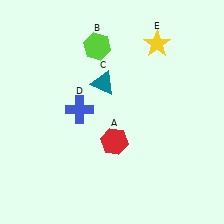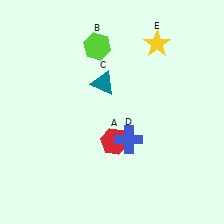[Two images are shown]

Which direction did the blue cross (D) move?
The blue cross (D) moved right.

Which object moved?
The blue cross (D) moved right.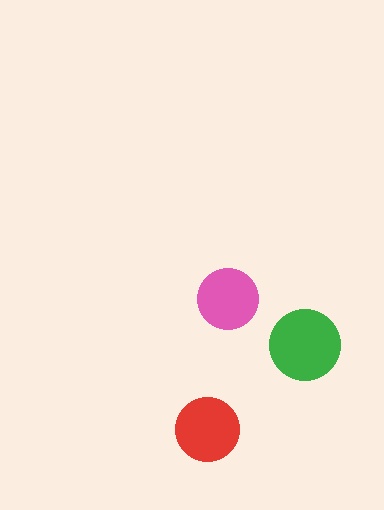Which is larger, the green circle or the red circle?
The green one.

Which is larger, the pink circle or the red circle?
The red one.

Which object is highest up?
The pink circle is topmost.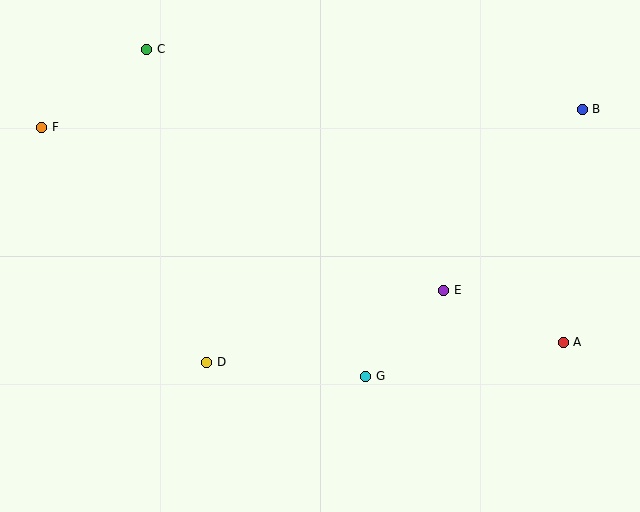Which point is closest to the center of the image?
Point G at (366, 376) is closest to the center.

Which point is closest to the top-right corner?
Point B is closest to the top-right corner.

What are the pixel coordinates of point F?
Point F is at (42, 127).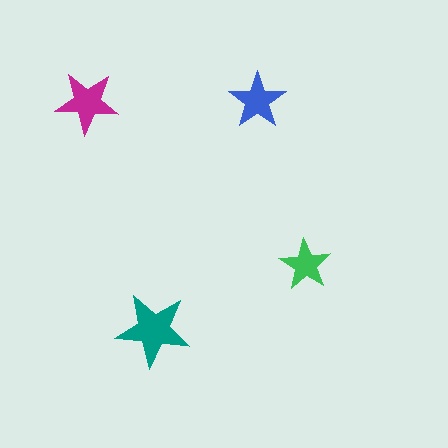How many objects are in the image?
There are 4 objects in the image.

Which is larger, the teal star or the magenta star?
The teal one.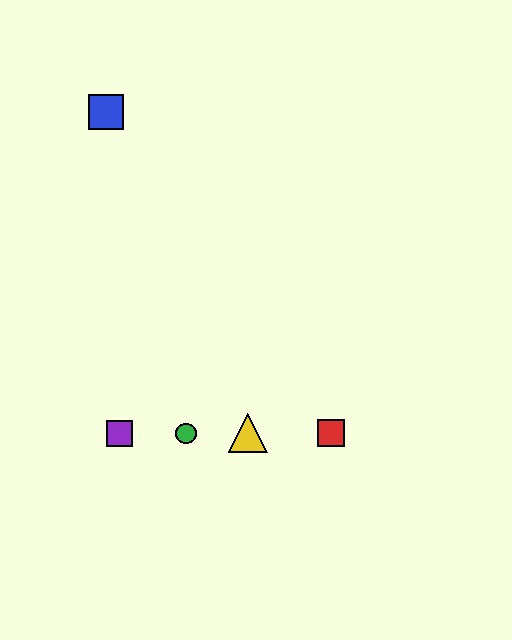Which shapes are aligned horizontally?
The red square, the green circle, the yellow triangle, the purple square are aligned horizontally.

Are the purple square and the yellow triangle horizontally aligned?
Yes, both are at y≈433.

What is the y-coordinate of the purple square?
The purple square is at y≈433.